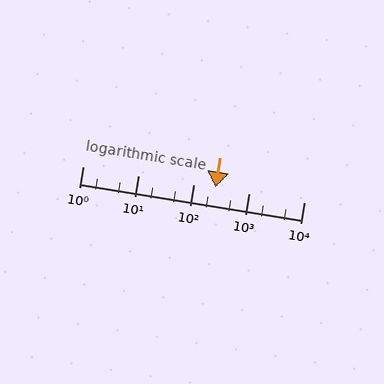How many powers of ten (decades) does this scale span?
The scale spans 4 decades, from 1 to 10000.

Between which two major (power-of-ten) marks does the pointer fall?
The pointer is between 100 and 1000.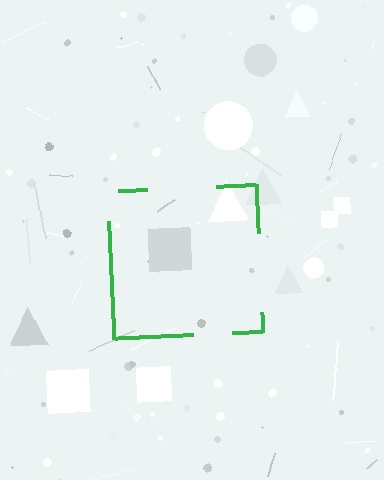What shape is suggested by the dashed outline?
The dashed outline suggests a square.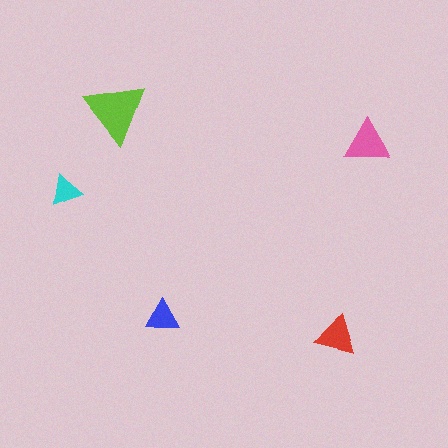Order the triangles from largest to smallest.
the lime one, the pink one, the red one, the blue one, the cyan one.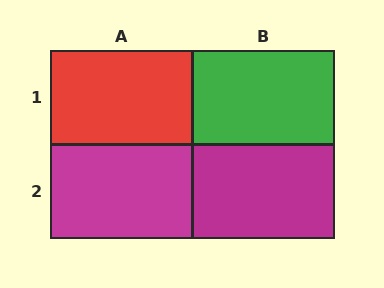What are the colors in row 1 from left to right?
Red, green.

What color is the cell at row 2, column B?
Magenta.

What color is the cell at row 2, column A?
Magenta.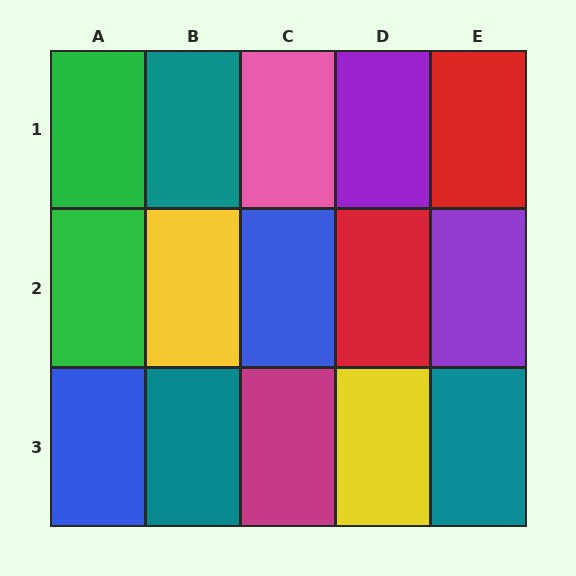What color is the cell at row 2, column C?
Blue.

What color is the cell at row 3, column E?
Teal.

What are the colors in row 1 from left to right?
Green, teal, pink, purple, red.